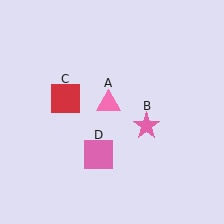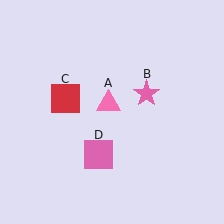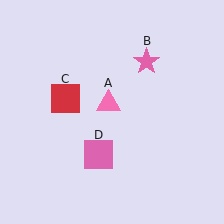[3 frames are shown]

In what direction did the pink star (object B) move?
The pink star (object B) moved up.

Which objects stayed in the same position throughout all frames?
Pink triangle (object A) and red square (object C) and pink square (object D) remained stationary.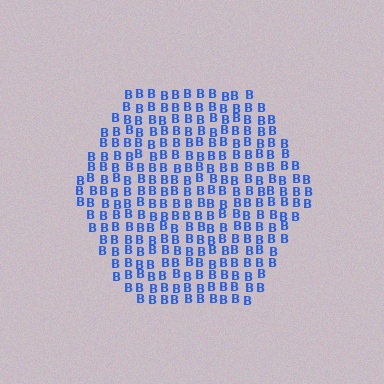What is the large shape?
The large shape is a hexagon.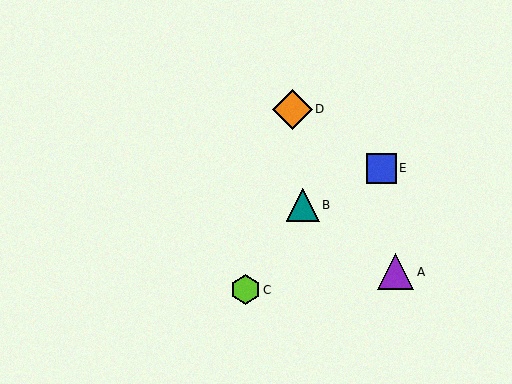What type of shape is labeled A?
Shape A is a purple triangle.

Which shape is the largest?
The orange diamond (labeled D) is the largest.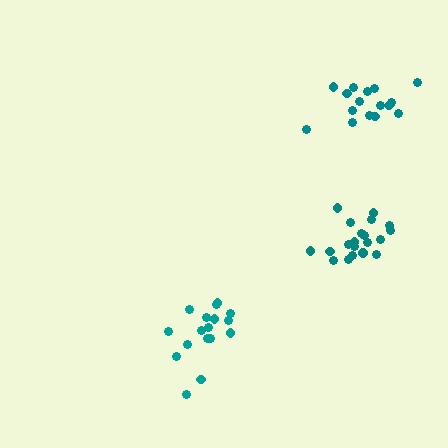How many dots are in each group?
Group 1: 17 dots, Group 2: 16 dots, Group 3: 20 dots (53 total).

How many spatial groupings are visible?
There are 3 spatial groupings.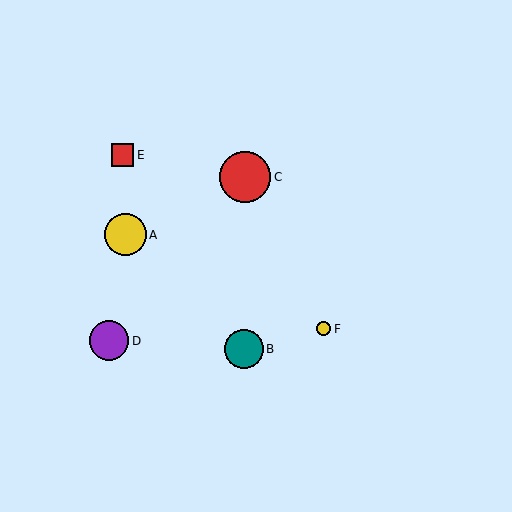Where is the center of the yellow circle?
The center of the yellow circle is at (324, 329).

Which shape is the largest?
The red circle (labeled C) is the largest.